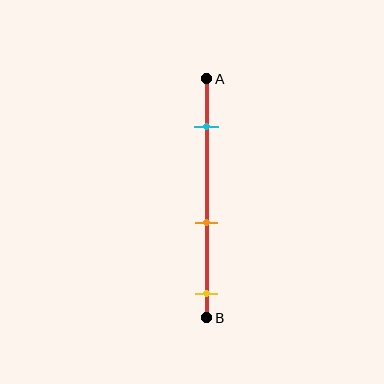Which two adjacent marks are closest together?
The orange and yellow marks are the closest adjacent pair.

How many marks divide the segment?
There are 3 marks dividing the segment.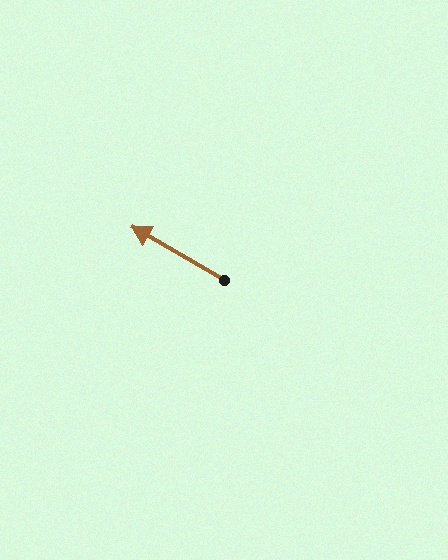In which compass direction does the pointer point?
Northwest.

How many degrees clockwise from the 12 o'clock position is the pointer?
Approximately 300 degrees.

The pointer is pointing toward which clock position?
Roughly 10 o'clock.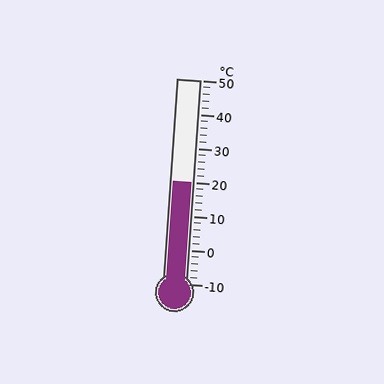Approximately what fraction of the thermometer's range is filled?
The thermometer is filled to approximately 50% of its range.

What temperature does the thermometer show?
The thermometer shows approximately 20°C.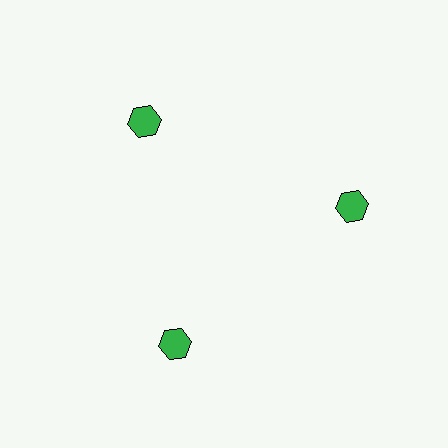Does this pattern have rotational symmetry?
Yes, this pattern has 3-fold rotational symmetry. It looks the same after rotating 120 degrees around the center.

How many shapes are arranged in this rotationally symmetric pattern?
There are 3 shapes, arranged in 3 groups of 1.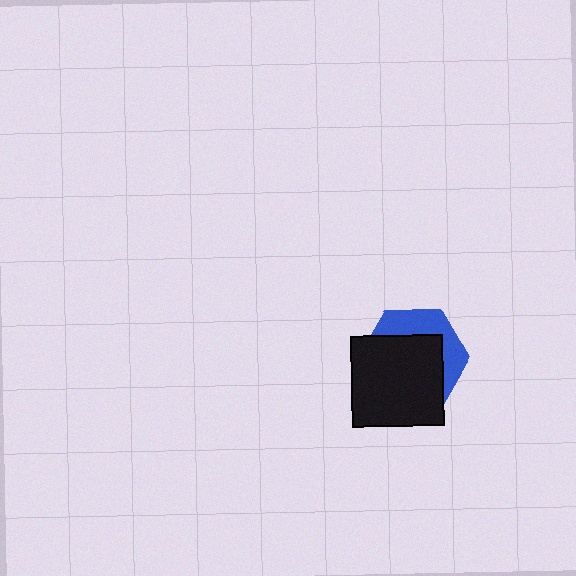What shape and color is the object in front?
The object in front is a black square.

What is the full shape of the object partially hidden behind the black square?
The partially hidden object is a blue hexagon.